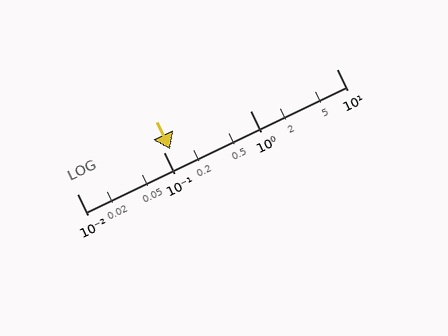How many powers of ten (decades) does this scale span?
The scale spans 3 decades, from 0.01 to 10.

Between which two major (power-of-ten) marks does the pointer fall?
The pointer is between 0.1 and 1.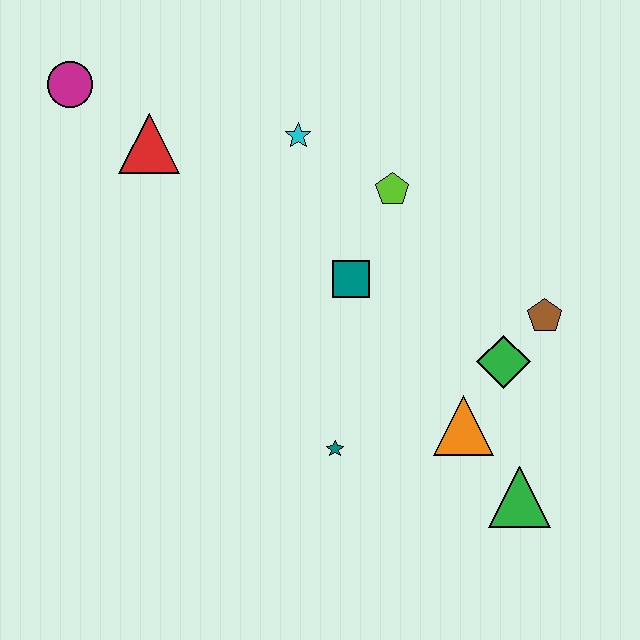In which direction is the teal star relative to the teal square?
The teal star is below the teal square.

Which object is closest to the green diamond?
The brown pentagon is closest to the green diamond.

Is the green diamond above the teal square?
No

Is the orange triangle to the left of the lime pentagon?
No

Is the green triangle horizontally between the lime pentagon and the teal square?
No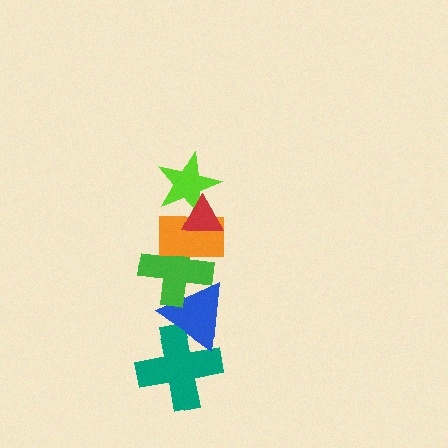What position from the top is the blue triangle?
The blue triangle is 5th from the top.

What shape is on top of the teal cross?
The blue triangle is on top of the teal cross.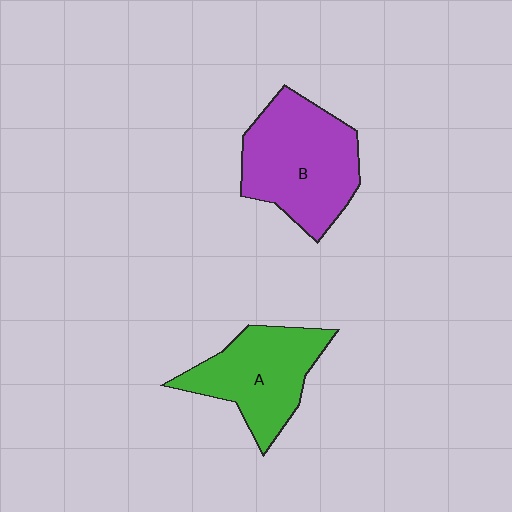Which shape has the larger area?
Shape B (purple).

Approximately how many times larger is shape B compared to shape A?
Approximately 1.2 times.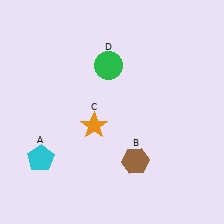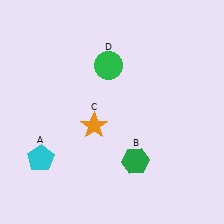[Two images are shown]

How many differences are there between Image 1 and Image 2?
There is 1 difference between the two images.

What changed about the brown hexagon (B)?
In Image 1, B is brown. In Image 2, it changed to green.